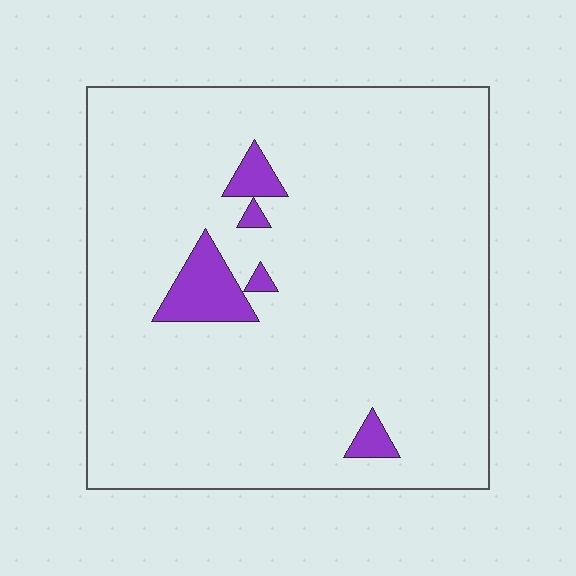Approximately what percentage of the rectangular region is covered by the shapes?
Approximately 5%.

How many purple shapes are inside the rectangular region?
5.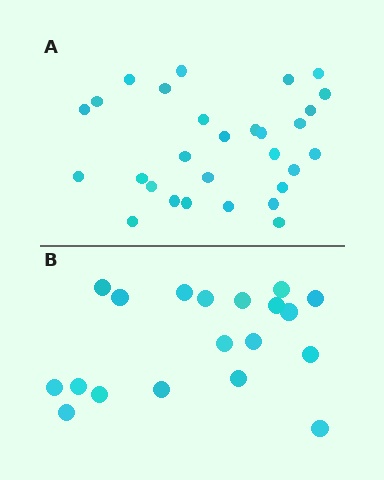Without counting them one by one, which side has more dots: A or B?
Region A (the top region) has more dots.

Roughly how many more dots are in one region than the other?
Region A has roughly 10 or so more dots than region B.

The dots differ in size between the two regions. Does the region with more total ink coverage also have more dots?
No. Region B has more total ink coverage because its dots are larger, but region A actually contains more individual dots. Total area can be misleading — the number of items is what matters here.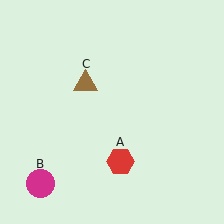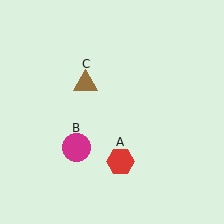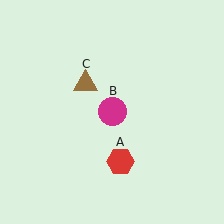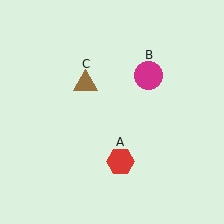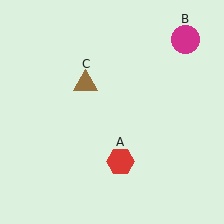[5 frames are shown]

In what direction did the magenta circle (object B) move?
The magenta circle (object B) moved up and to the right.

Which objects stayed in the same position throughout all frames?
Red hexagon (object A) and brown triangle (object C) remained stationary.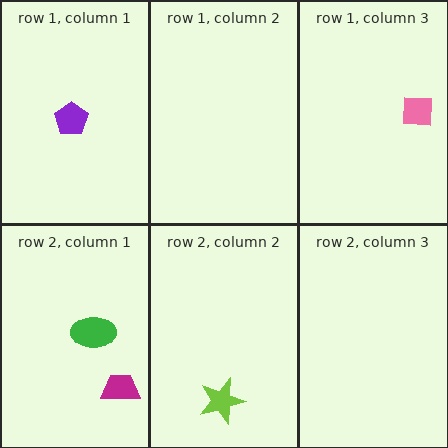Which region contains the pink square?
The row 1, column 3 region.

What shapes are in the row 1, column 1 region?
The purple pentagon.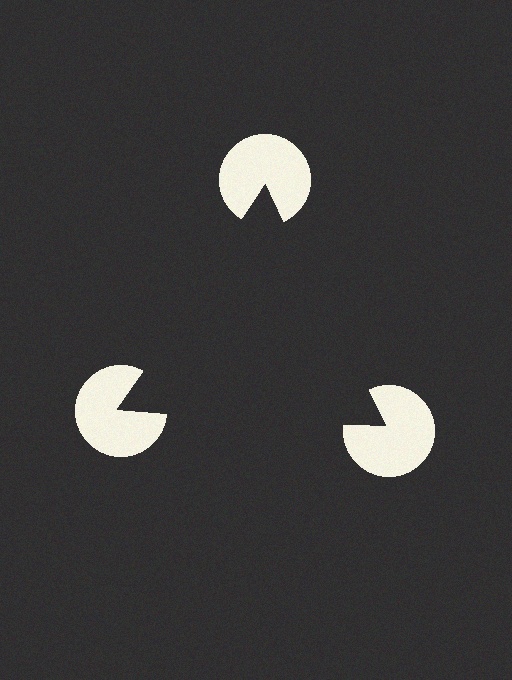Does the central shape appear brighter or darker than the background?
It typically appears slightly darker than the background, even though no actual brightness change is drawn.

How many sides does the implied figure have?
3 sides.